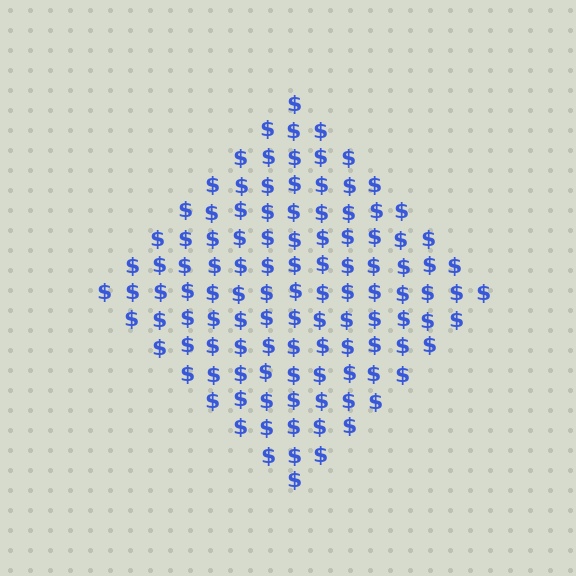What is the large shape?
The large shape is a diamond.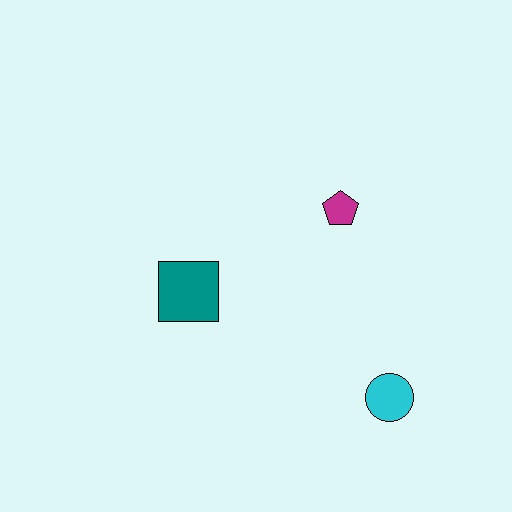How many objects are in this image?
There are 3 objects.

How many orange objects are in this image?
There are no orange objects.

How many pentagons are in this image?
There is 1 pentagon.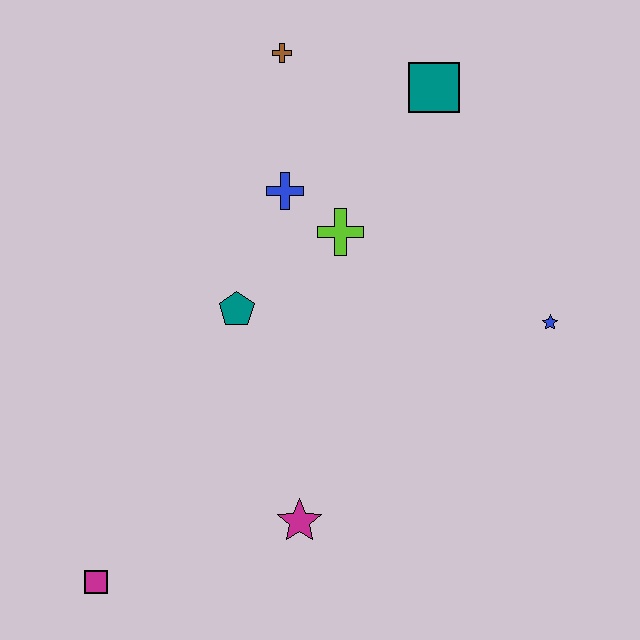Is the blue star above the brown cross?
No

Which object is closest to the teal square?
The brown cross is closest to the teal square.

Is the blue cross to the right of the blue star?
No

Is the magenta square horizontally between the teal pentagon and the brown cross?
No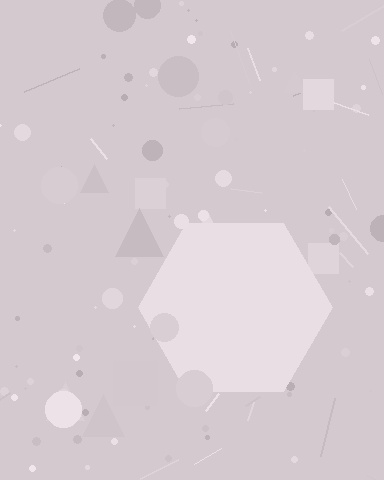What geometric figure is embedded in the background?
A hexagon is embedded in the background.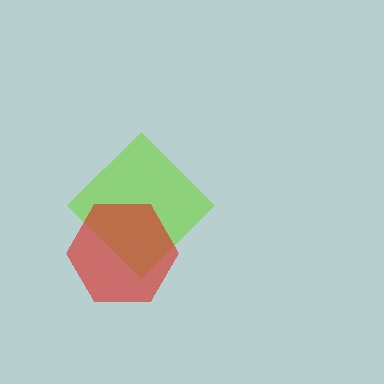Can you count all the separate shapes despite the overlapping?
Yes, there are 2 separate shapes.